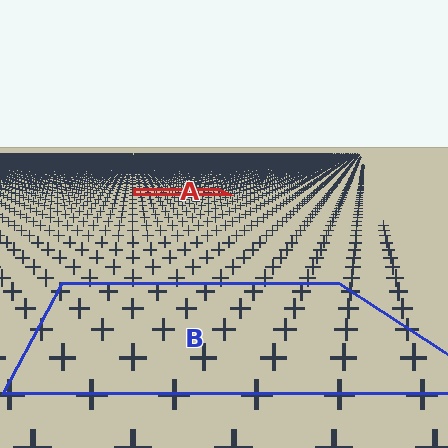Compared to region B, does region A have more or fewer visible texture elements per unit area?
Region A has more texture elements per unit area — they are packed more densely because it is farther away.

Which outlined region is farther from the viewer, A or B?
Region A is farther from the viewer — the texture elements inside it appear smaller and more densely packed.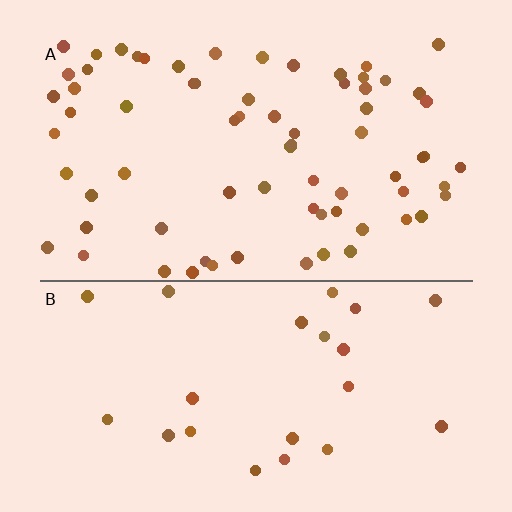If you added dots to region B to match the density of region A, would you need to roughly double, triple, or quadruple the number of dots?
Approximately triple.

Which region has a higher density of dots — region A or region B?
A (the top).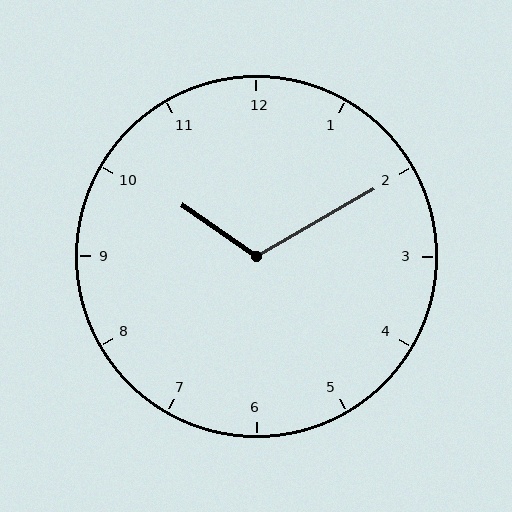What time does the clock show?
10:10.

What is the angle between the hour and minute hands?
Approximately 115 degrees.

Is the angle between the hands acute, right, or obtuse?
It is obtuse.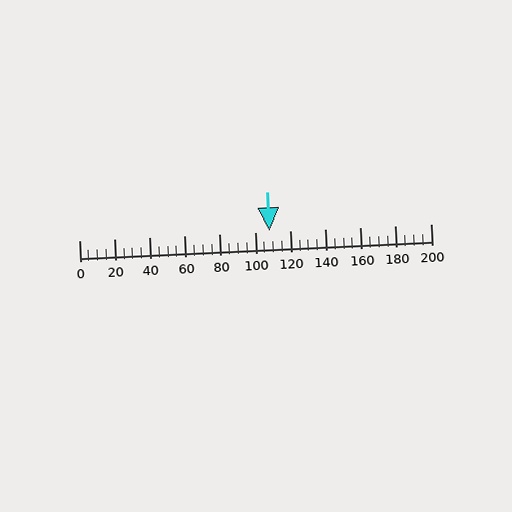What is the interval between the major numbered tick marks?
The major tick marks are spaced 20 units apart.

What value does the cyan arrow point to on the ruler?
The cyan arrow points to approximately 108.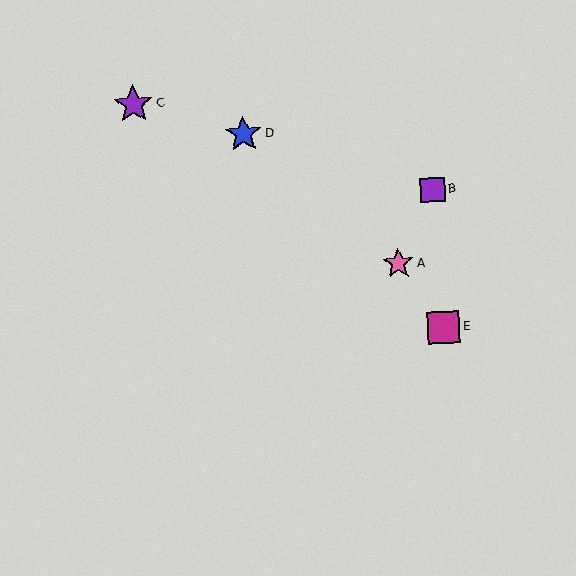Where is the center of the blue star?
The center of the blue star is at (243, 134).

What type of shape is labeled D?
Shape D is a blue star.